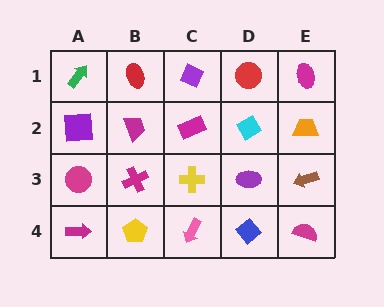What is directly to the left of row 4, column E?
A blue diamond.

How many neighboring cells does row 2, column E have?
3.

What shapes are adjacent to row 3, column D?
A cyan diamond (row 2, column D), a blue diamond (row 4, column D), a yellow cross (row 3, column C), a brown arrow (row 3, column E).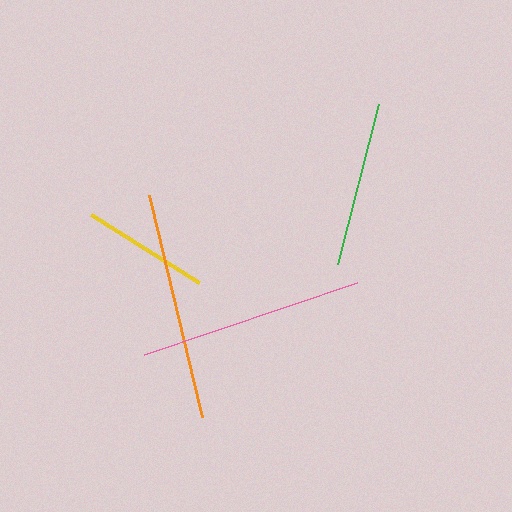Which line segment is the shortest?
The yellow line is the shortest at approximately 127 pixels.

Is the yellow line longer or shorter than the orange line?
The orange line is longer than the yellow line.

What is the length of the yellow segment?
The yellow segment is approximately 127 pixels long.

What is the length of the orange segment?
The orange segment is approximately 228 pixels long.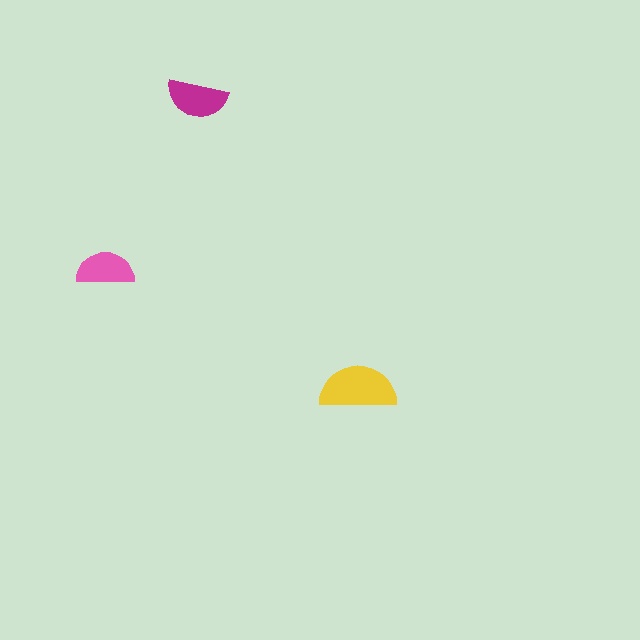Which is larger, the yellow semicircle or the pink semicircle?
The yellow one.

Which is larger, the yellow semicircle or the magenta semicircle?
The yellow one.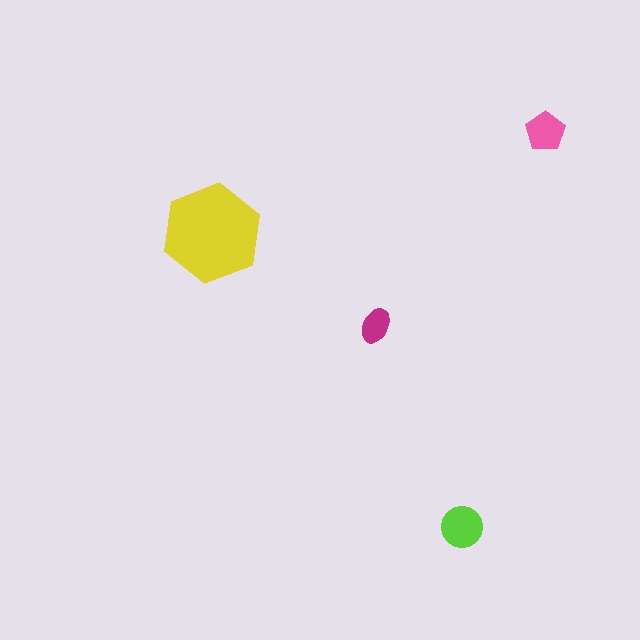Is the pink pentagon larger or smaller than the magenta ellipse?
Larger.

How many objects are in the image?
There are 4 objects in the image.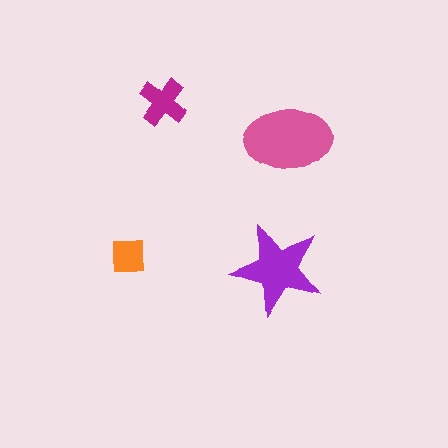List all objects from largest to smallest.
The pink ellipse, the purple star, the magenta cross, the orange square.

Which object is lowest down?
The purple star is bottommost.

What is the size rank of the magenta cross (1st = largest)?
3rd.